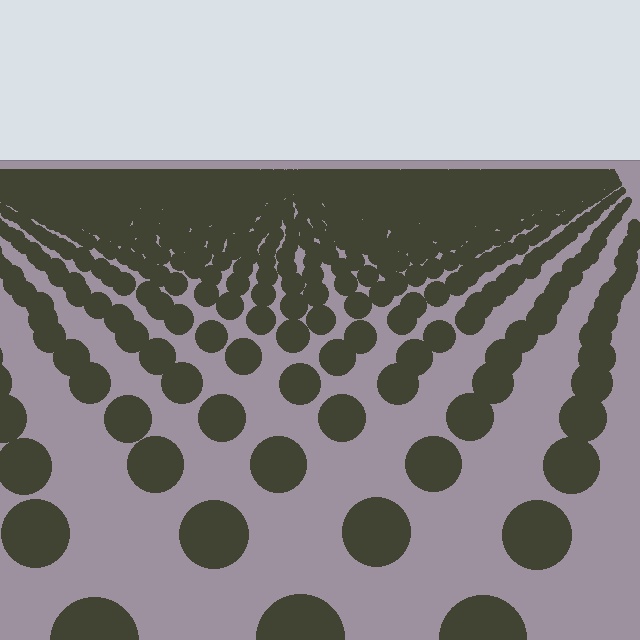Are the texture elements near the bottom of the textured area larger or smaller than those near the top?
Larger. Near the bottom, elements are closer to the viewer and appear at a bigger on-screen size.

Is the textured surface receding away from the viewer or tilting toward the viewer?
The surface is receding away from the viewer. Texture elements get smaller and denser toward the top.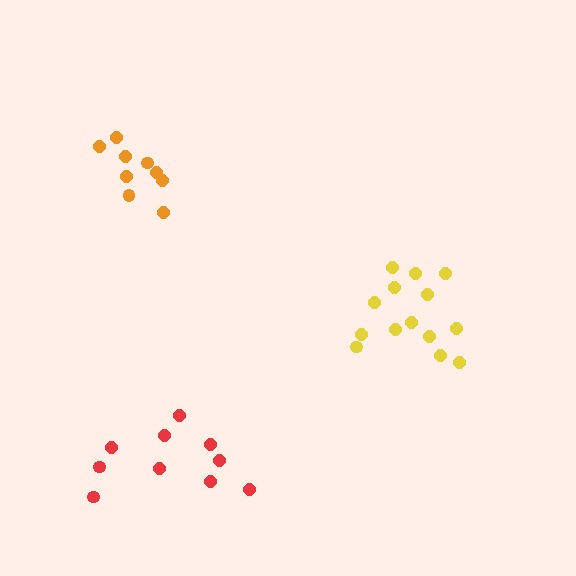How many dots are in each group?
Group 1: 14 dots, Group 2: 10 dots, Group 3: 9 dots (33 total).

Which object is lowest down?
The red cluster is bottommost.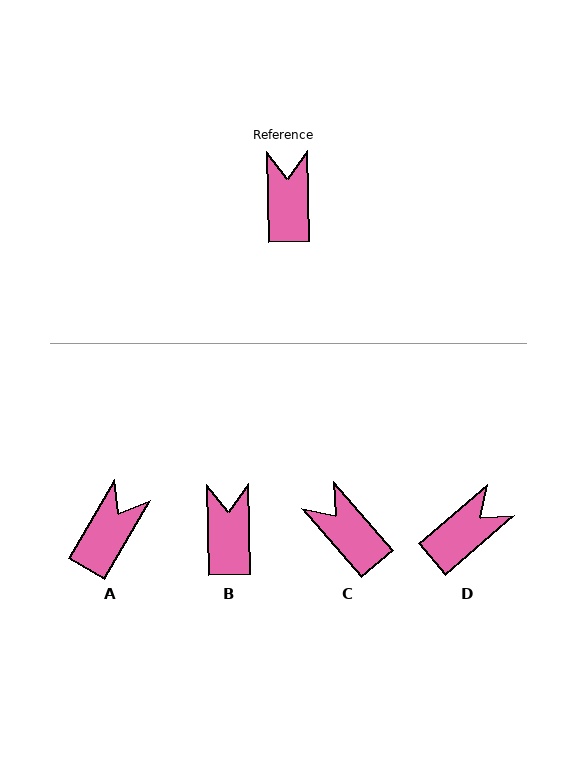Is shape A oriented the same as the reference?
No, it is off by about 32 degrees.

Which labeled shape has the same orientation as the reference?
B.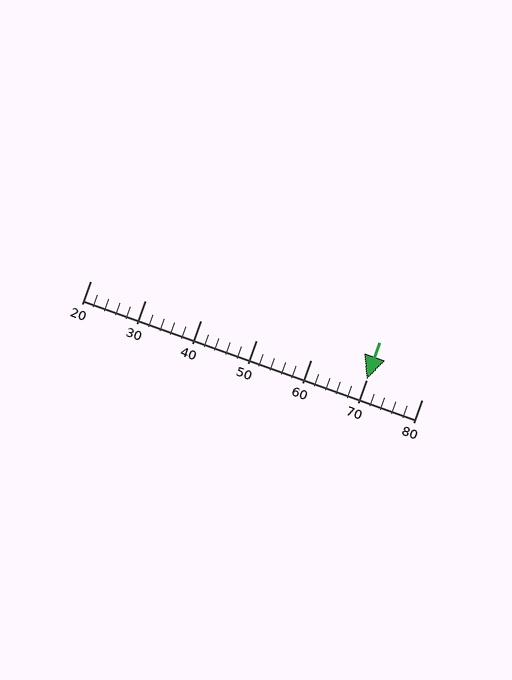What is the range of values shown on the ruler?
The ruler shows values from 20 to 80.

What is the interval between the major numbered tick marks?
The major tick marks are spaced 10 units apart.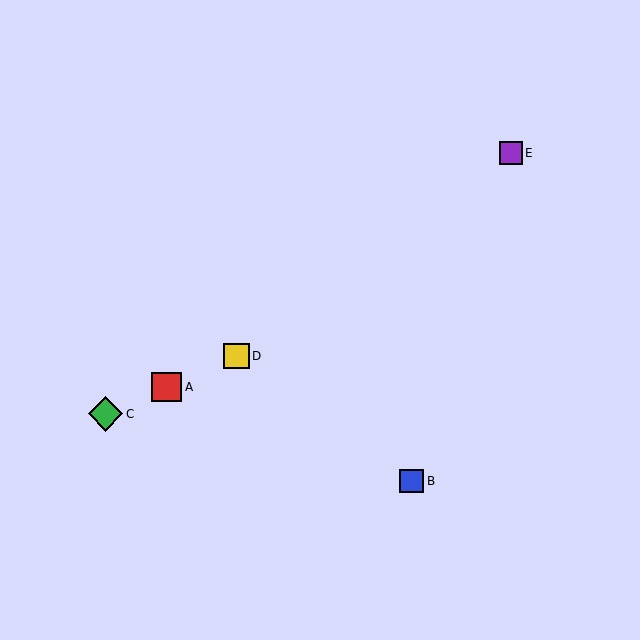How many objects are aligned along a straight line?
3 objects (A, C, D) are aligned along a straight line.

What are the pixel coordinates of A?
Object A is at (167, 387).